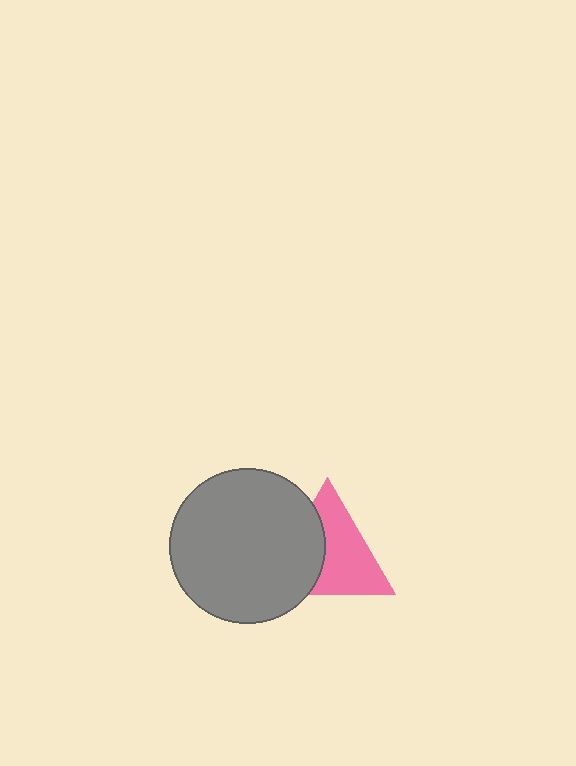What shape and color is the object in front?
The object in front is a gray circle.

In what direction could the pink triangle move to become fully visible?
The pink triangle could move right. That would shift it out from behind the gray circle entirely.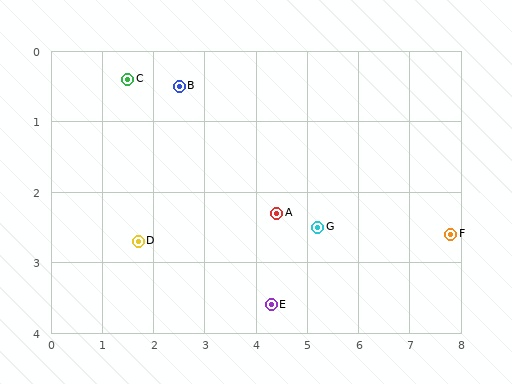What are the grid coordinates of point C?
Point C is at approximately (1.5, 0.4).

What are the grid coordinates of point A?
Point A is at approximately (4.4, 2.3).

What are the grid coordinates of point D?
Point D is at approximately (1.7, 2.7).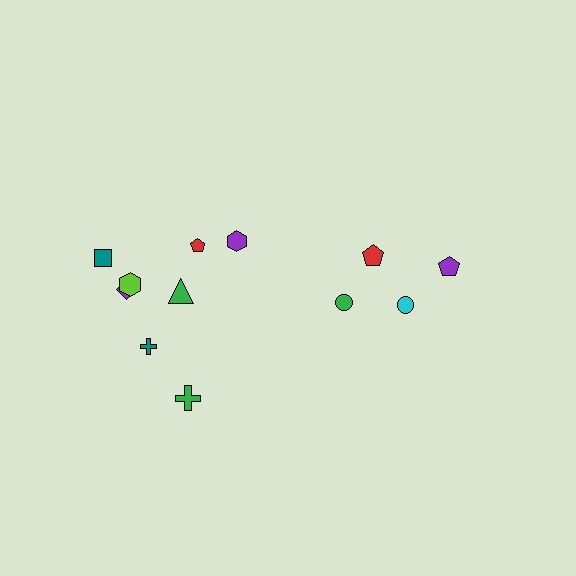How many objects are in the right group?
There are 4 objects.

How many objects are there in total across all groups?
There are 12 objects.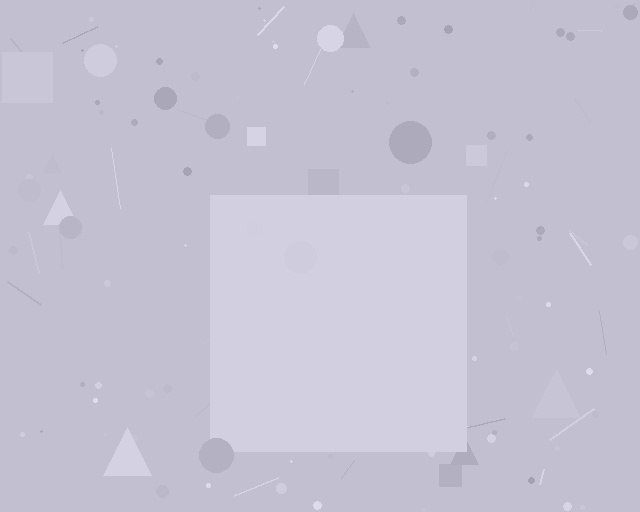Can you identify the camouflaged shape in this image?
The camouflaged shape is a square.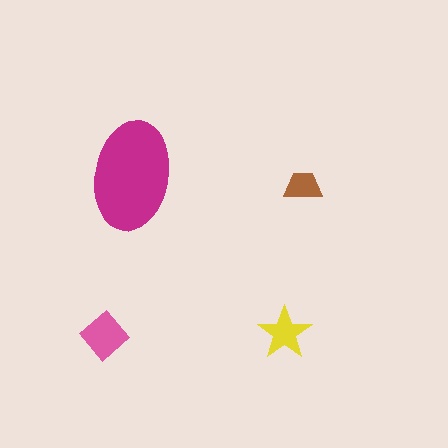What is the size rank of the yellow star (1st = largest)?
3rd.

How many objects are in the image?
There are 4 objects in the image.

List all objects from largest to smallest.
The magenta ellipse, the pink diamond, the yellow star, the brown trapezoid.